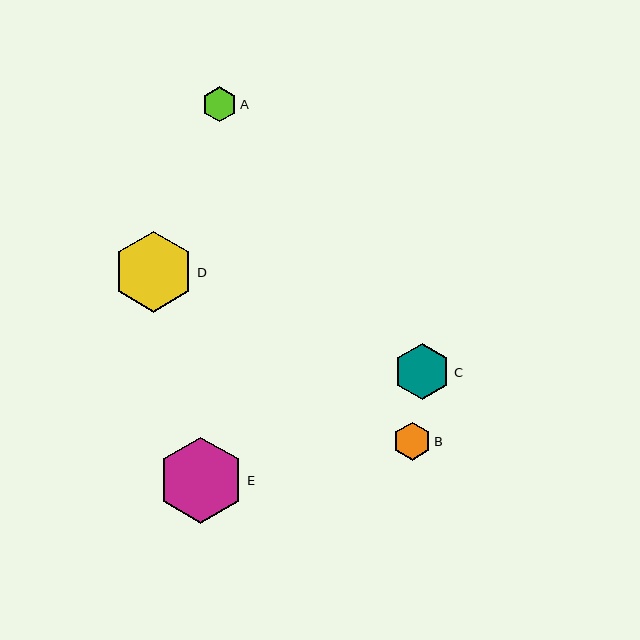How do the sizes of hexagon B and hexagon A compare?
Hexagon B and hexagon A are approximately the same size.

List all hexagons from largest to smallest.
From largest to smallest: E, D, C, B, A.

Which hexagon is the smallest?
Hexagon A is the smallest with a size of approximately 35 pixels.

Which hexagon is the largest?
Hexagon E is the largest with a size of approximately 86 pixels.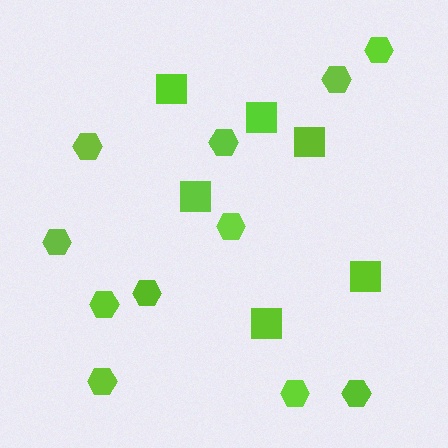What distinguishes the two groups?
There are 2 groups: one group of squares (6) and one group of hexagons (11).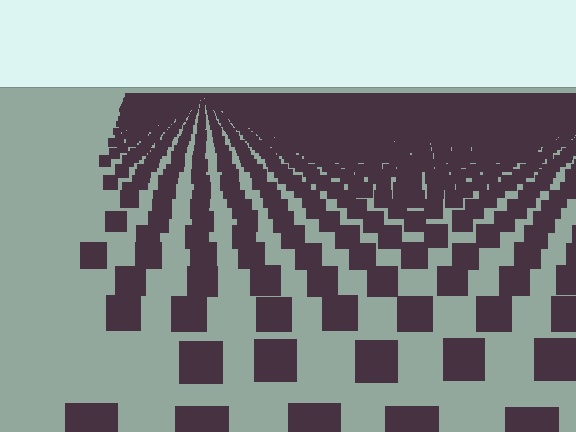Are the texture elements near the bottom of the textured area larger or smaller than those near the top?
Larger. Near the bottom, elements are closer to the viewer and appear at a bigger on-screen size.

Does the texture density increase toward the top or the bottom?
Density increases toward the top.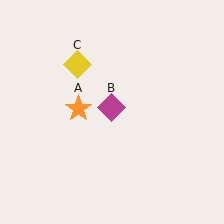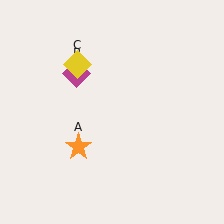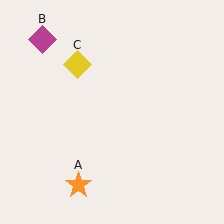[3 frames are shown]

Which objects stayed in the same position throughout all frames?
Yellow diamond (object C) remained stationary.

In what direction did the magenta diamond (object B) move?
The magenta diamond (object B) moved up and to the left.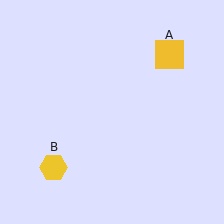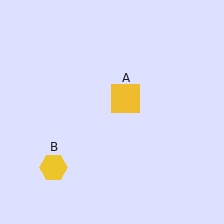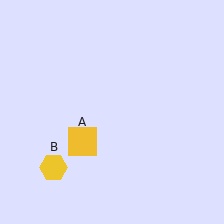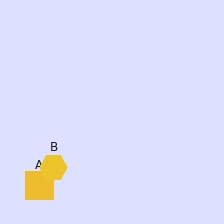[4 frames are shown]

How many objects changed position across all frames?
1 object changed position: yellow square (object A).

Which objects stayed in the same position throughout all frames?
Yellow hexagon (object B) remained stationary.